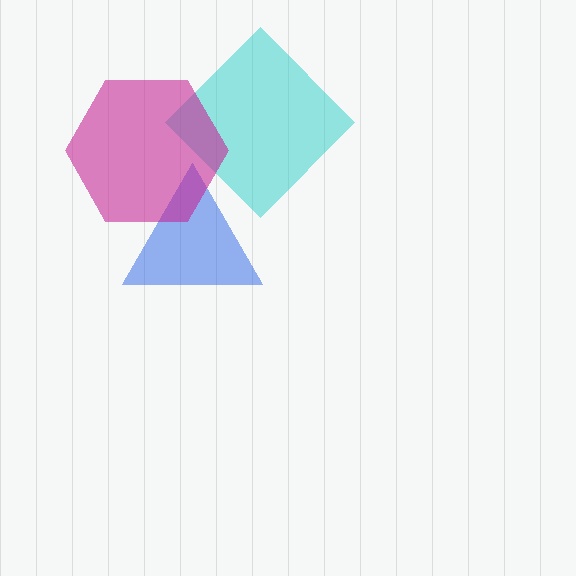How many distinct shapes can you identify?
There are 3 distinct shapes: a blue triangle, a cyan diamond, a magenta hexagon.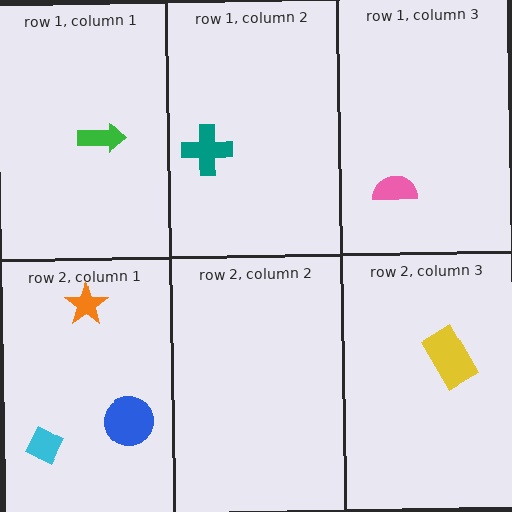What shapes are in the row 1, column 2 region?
The teal cross.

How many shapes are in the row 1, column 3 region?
1.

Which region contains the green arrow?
The row 1, column 1 region.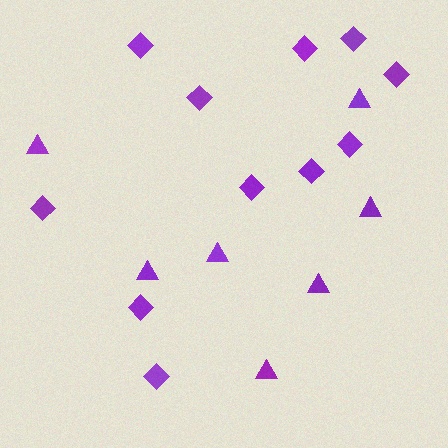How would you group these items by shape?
There are 2 groups: one group of triangles (7) and one group of diamonds (11).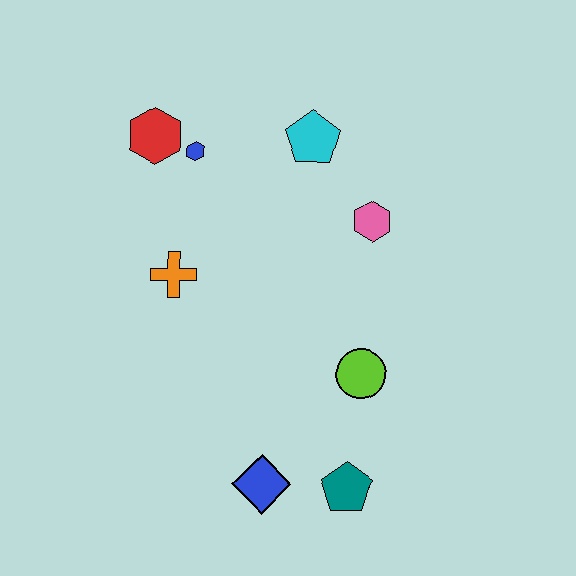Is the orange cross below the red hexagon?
Yes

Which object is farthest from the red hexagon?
The teal pentagon is farthest from the red hexagon.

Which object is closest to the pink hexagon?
The cyan pentagon is closest to the pink hexagon.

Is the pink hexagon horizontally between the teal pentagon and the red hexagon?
No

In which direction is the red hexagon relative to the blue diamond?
The red hexagon is above the blue diamond.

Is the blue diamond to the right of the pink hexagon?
No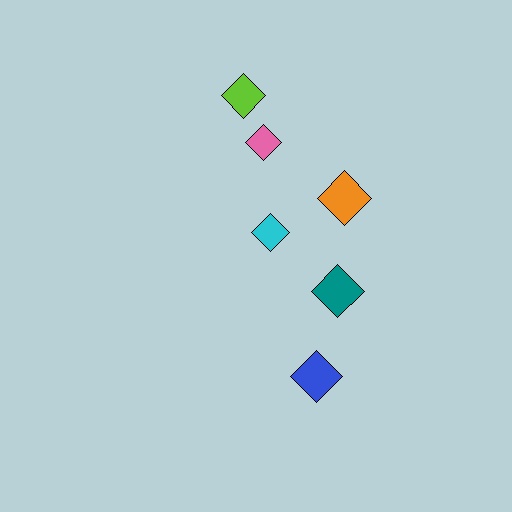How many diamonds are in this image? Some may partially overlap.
There are 6 diamonds.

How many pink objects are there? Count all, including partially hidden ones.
There is 1 pink object.